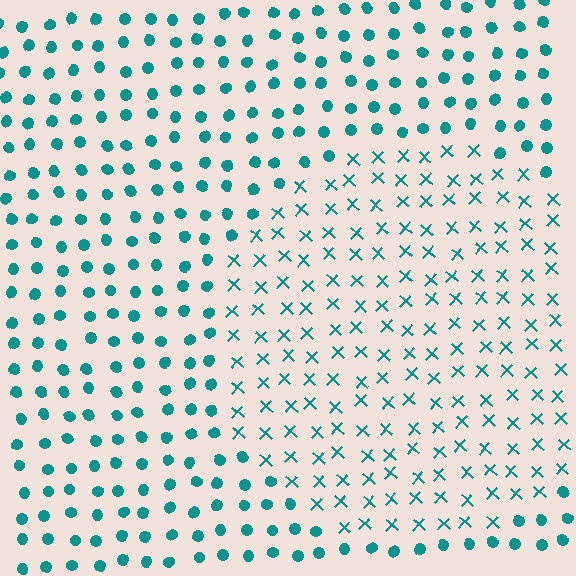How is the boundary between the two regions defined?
The boundary is defined by a change in element shape: X marks inside vs. circles outside. All elements share the same color and spacing.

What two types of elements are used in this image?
The image uses X marks inside the circle region and circles outside it.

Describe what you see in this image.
The image is filled with small teal elements arranged in a uniform grid. A circle-shaped region contains X marks, while the surrounding area contains circles. The boundary is defined purely by the change in element shape.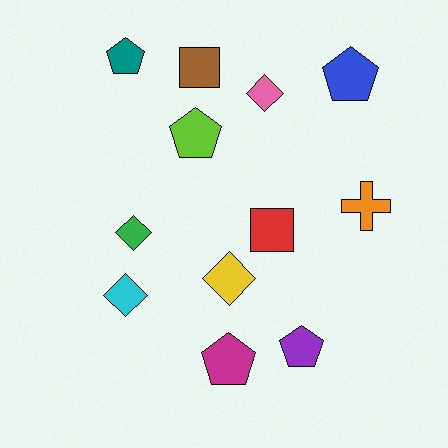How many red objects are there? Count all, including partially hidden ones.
There is 1 red object.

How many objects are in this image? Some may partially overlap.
There are 12 objects.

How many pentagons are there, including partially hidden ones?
There are 5 pentagons.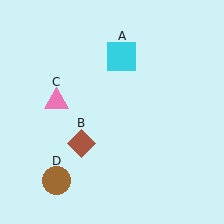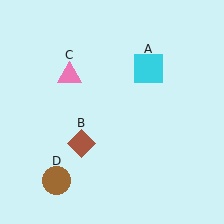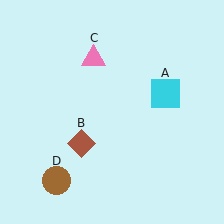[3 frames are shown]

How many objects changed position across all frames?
2 objects changed position: cyan square (object A), pink triangle (object C).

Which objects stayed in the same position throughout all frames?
Brown diamond (object B) and brown circle (object D) remained stationary.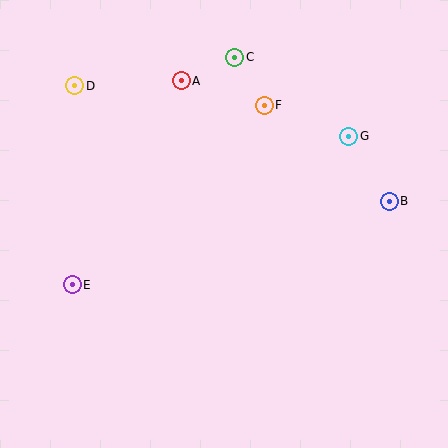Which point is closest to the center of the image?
Point F at (264, 105) is closest to the center.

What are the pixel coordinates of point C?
Point C is at (235, 57).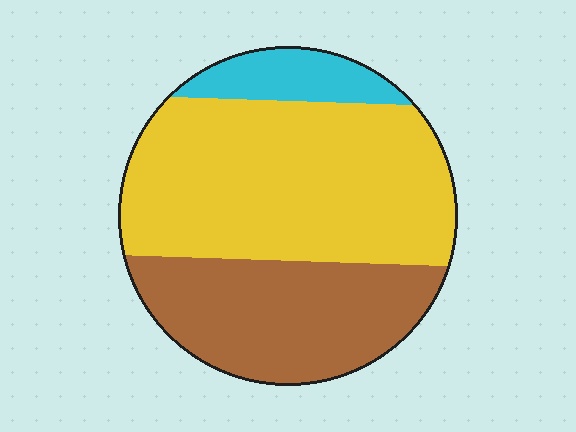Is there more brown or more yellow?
Yellow.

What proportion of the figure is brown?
Brown covers about 35% of the figure.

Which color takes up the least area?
Cyan, at roughly 10%.